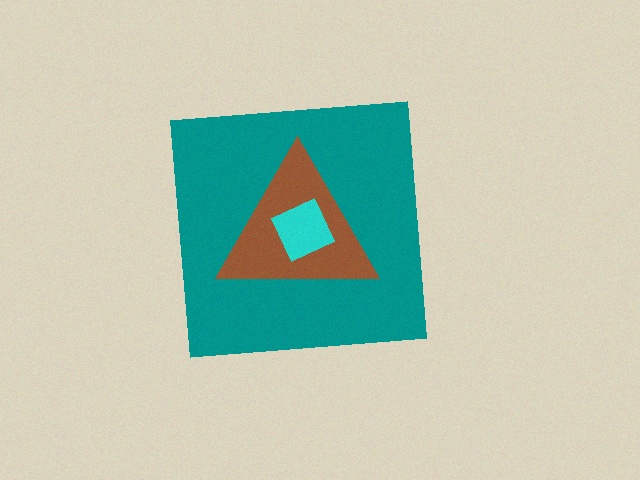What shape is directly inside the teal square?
The brown triangle.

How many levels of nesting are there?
3.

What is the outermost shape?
The teal square.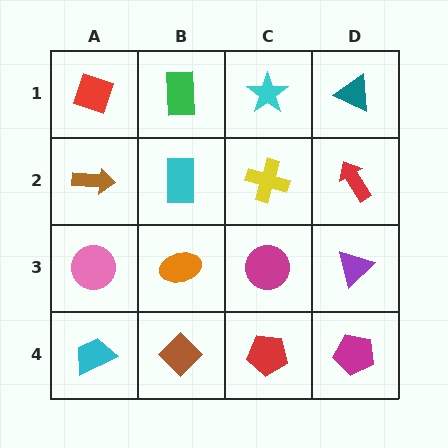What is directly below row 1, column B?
A cyan rectangle.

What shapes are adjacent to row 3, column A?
A brown arrow (row 2, column A), a cyan trapezoid (row 4, column A), an orange ellipse (row 3, column B).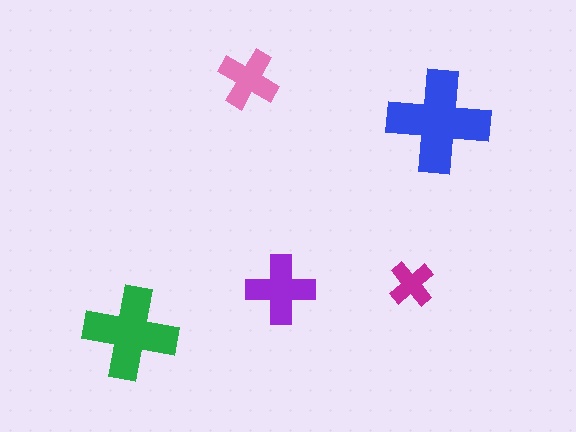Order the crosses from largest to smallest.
the blue one, the green one, the purple one, the pink one, the magenta one.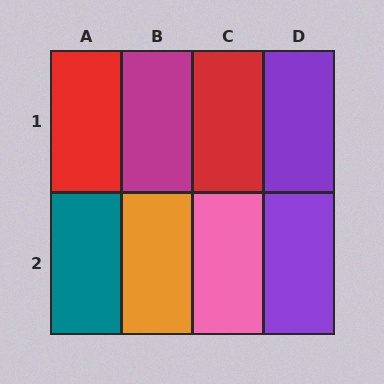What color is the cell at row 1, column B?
Magenta.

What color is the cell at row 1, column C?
Red.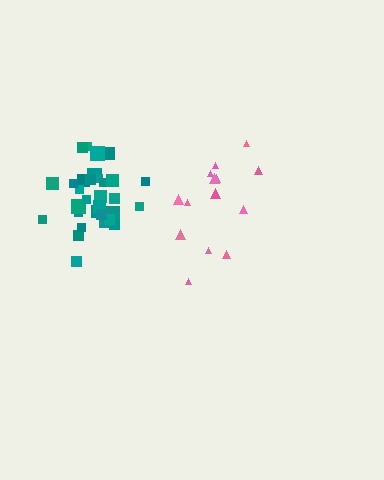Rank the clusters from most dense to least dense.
teal, pink.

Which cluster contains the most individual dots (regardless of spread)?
Teal (31).